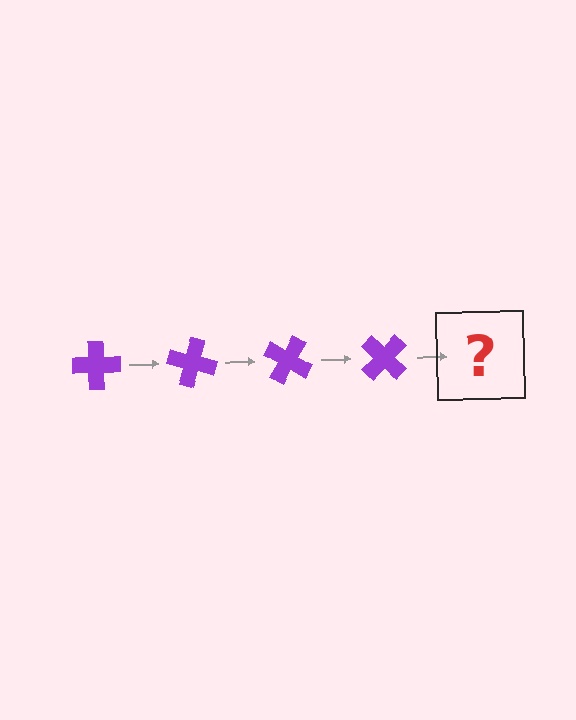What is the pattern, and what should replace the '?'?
The pattern is that the cross rotates 15 degrees each step. The '?' should be a purple cross rotated 60 degrees.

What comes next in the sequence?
The next element should be a purple cross rotated 60 degrees.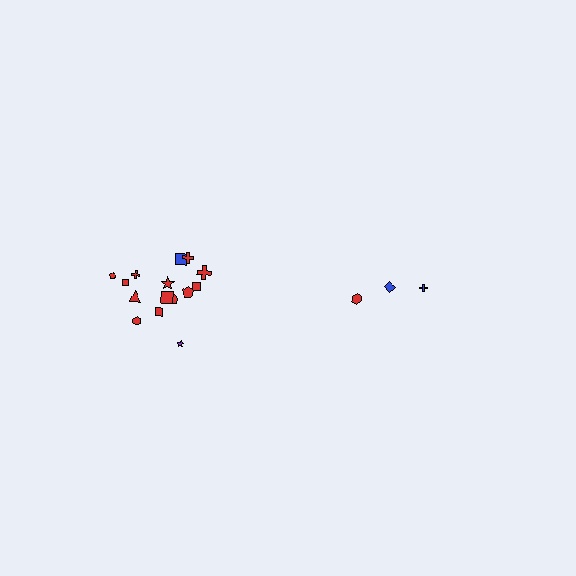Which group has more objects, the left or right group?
The left group.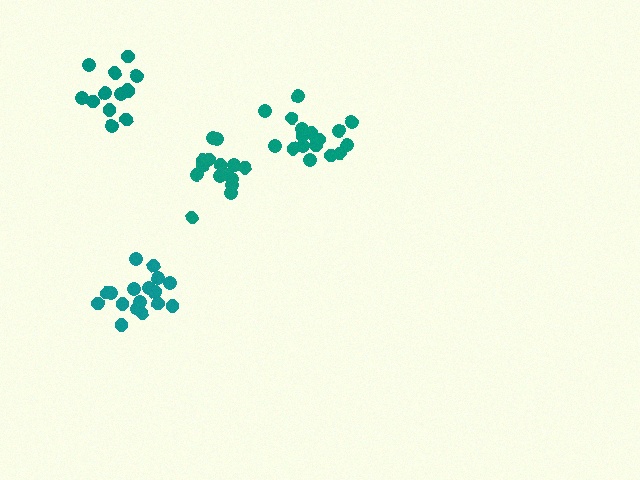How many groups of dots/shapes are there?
There are 4 groups.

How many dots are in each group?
Group 1: 18 dots, Group 2: 16 dots, Group 3: 18 dots, Group 4: 13 dots (65 total).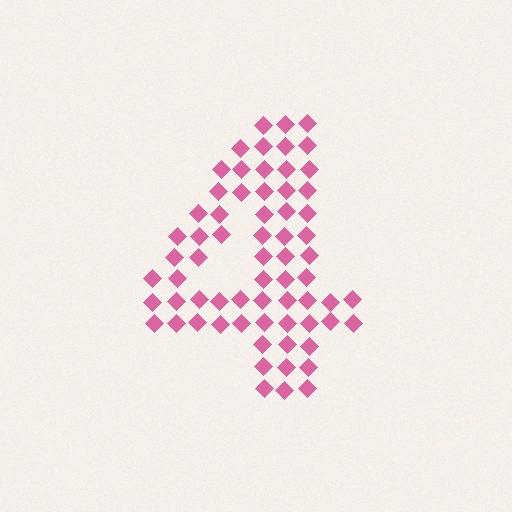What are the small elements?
The small elements are diamonds.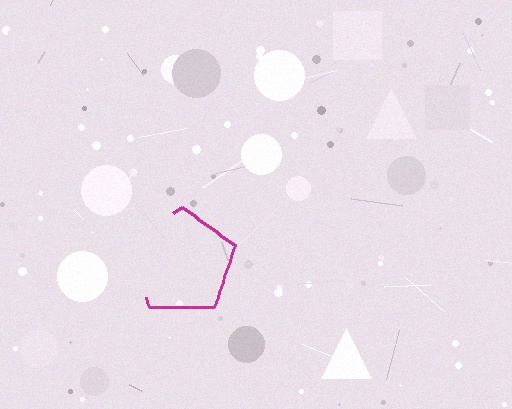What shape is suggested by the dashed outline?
The dashed outline suggests a pentagon.